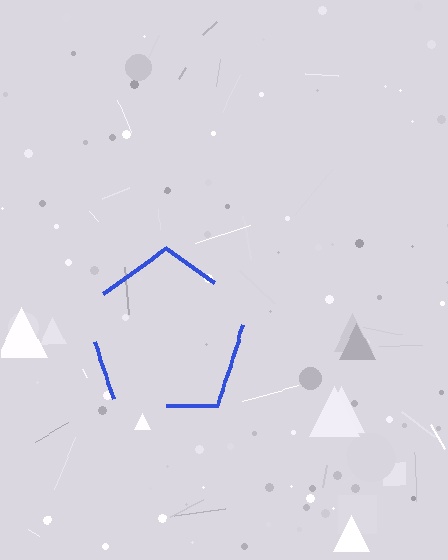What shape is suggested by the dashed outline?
The dashed outline suggests a pentagon.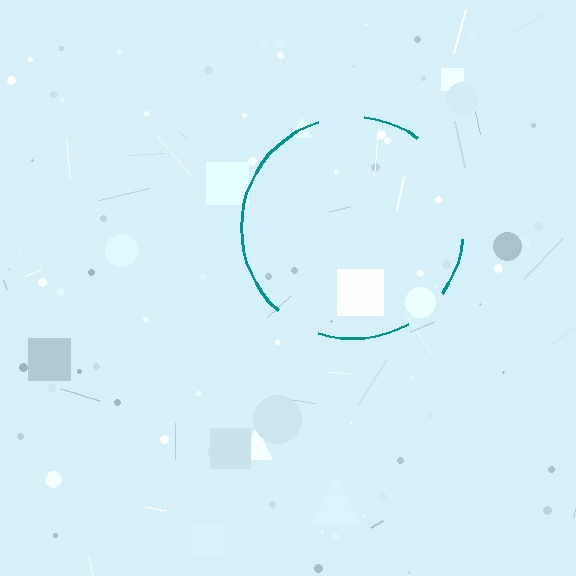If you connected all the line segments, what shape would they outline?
They would outline a circle.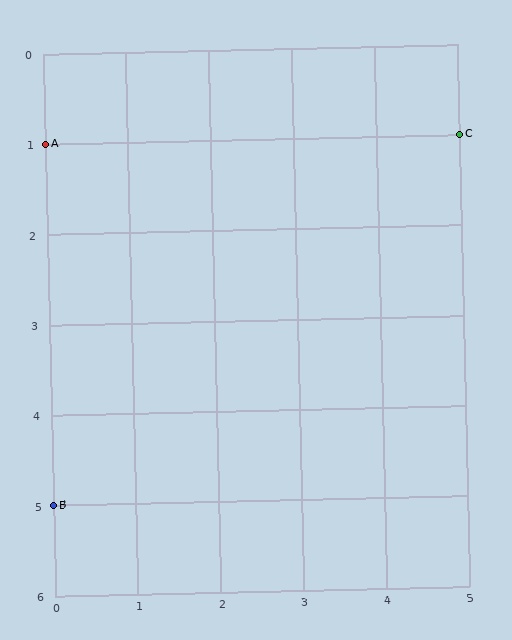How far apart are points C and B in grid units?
Points C and B are 5 columns and 4 rows apart (about 6.4 grid units diagonally).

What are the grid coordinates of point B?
Point B is at grid coordinates (0, 5).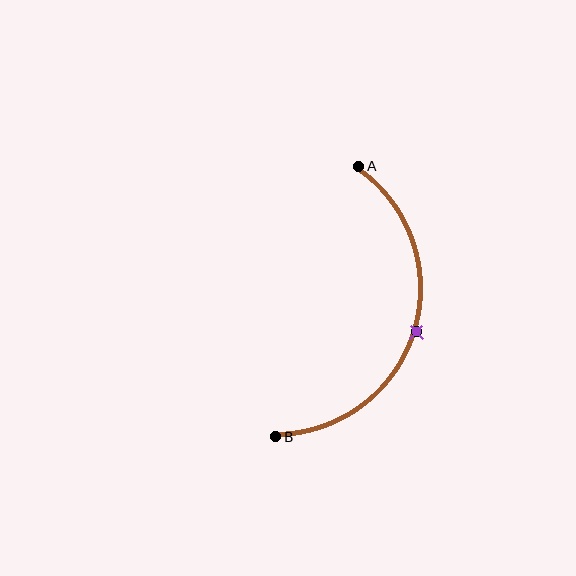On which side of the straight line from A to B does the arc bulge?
The arc bulges to the right of the straight line connecting A and B.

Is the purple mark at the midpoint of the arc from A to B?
Yes. The purple mark lies on the arc at equal arc-length from both A and B — it is the arc midpoint.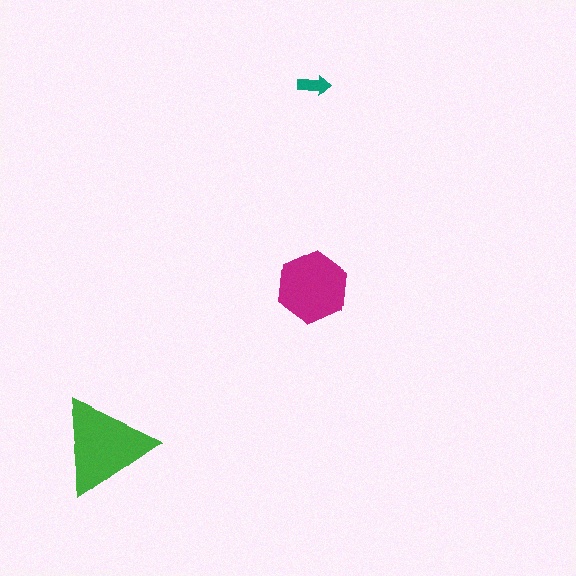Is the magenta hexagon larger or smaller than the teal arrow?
Larger.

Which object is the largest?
The green triangle.